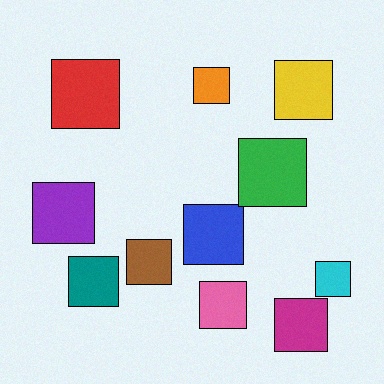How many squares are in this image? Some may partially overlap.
There are 11 squares.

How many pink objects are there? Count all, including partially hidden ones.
There is 1 pink object.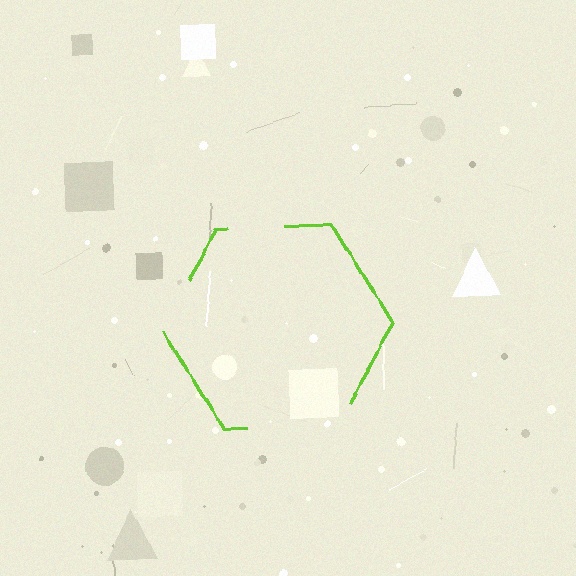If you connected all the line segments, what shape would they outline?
They would outline a hexagon.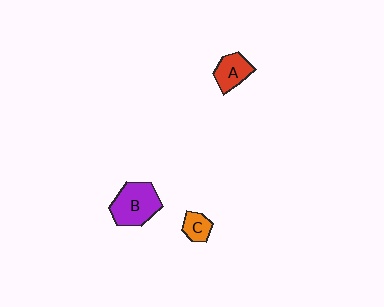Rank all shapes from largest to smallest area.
From largest to smallest: B (purple), A (red), C (orange).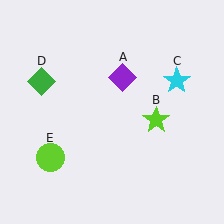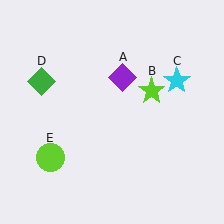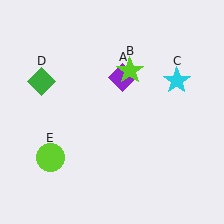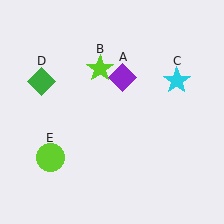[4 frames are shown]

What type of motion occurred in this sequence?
The lime star (object B) rotated counterclockwise around the center of the scene.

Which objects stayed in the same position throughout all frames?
Purple diamond (object A) and cyan star (object C) and green diamond (object D) and lime circle (object E) remained stationary.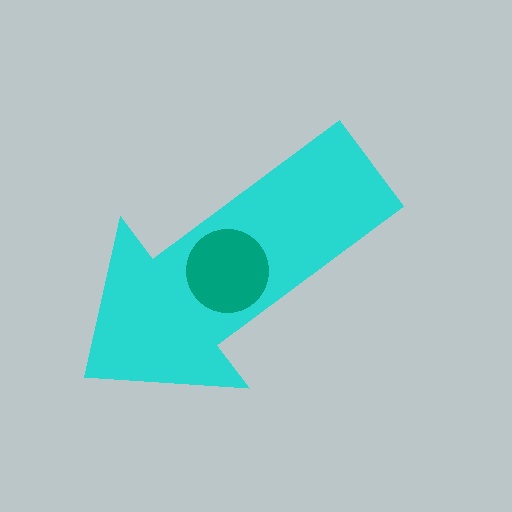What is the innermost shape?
The teal circle.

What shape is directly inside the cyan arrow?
The teal circle.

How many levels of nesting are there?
2.